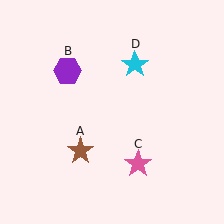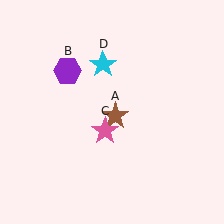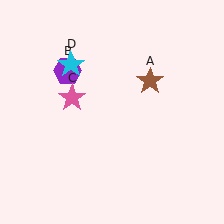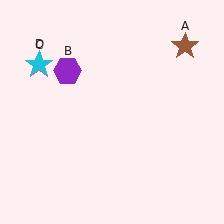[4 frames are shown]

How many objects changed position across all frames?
3 objects changed position: brown star (object A), pink star (object C), cyan star (object D).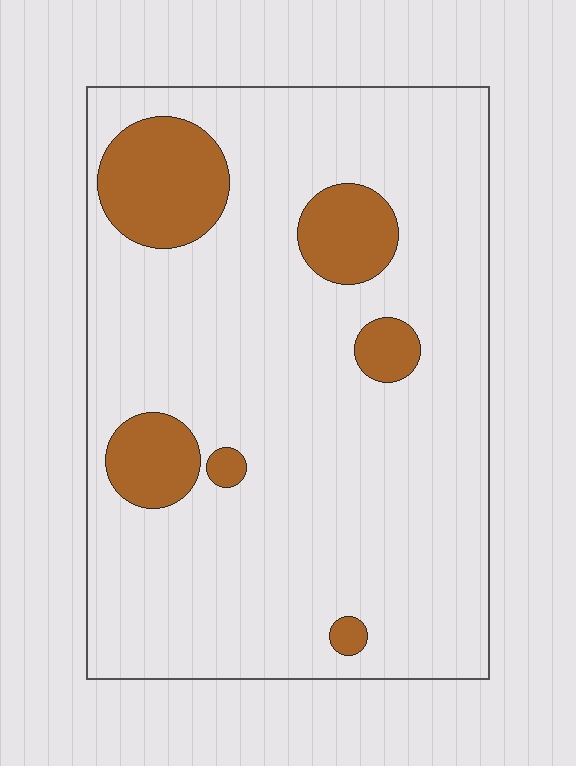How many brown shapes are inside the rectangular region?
6.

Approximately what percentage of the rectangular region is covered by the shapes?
Approximately 15%.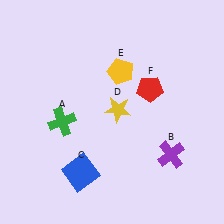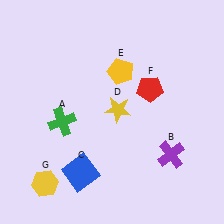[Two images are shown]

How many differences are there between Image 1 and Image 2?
There is 1 difference between the two images.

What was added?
A yellow hexagon (G) was added in Image 2.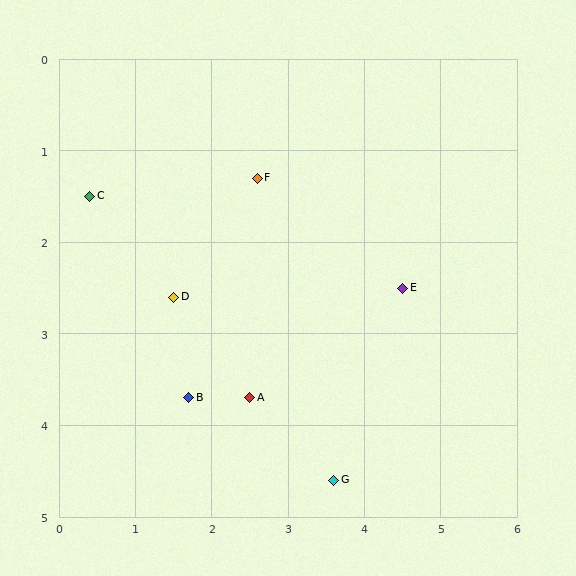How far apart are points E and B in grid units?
Points E and B are about 3.0 grid units apart.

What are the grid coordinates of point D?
Point D is at approximately (1.5, 2.6).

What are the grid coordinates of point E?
Point E is at approximately (4.5, 2.5).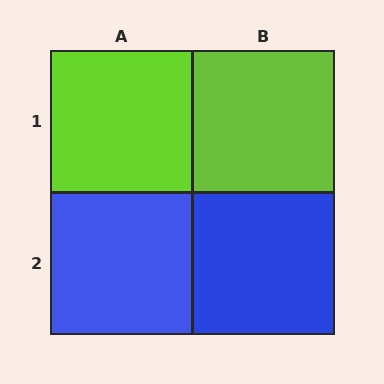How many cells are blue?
2 cells are blue.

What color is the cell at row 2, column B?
Blue.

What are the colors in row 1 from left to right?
Lime, lime.